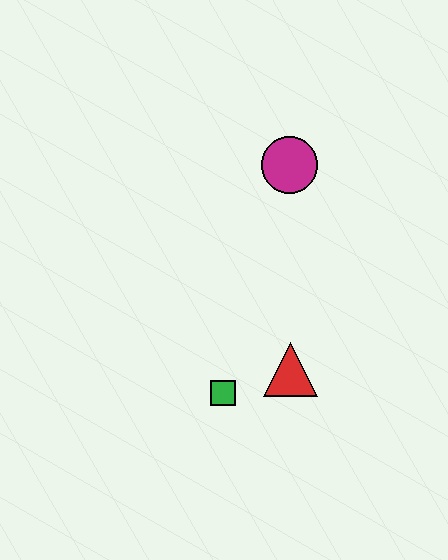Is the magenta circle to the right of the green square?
Yes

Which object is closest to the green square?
The red triangle is closest to the green square.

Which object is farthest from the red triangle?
The magenta circle is farthest from the red triangle.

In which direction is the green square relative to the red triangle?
The green square is to the left of the red triangle.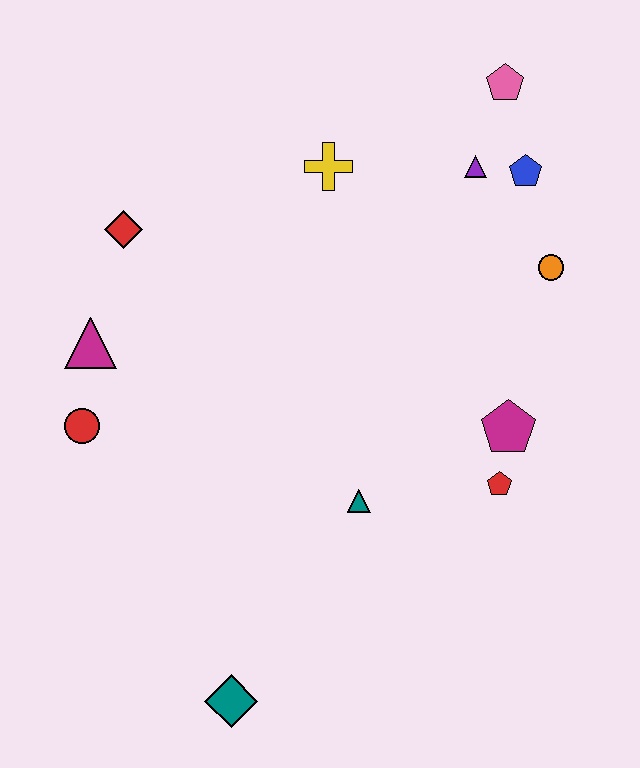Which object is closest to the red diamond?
The magenta triangle is closest to the red diamond.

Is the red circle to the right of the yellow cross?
No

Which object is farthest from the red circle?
The pink pentagon is farthest from the red circle.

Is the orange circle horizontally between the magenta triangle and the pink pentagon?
No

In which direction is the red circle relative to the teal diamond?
The red circle is above the teal diamond.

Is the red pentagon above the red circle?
No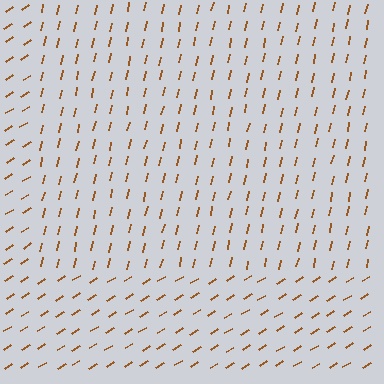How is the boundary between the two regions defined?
The boundary is defined purely by a change in line orientation (approximately 45 degrees difference). All lines are the same color and thickness.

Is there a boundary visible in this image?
Yes, there is a texture boundary formed by a change in line orientation.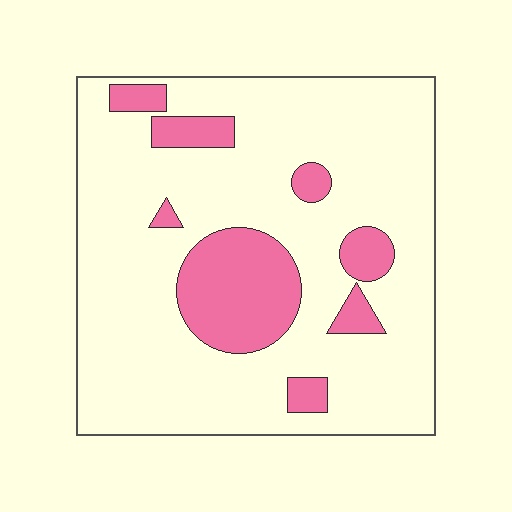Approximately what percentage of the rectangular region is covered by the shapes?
Approximately 20%.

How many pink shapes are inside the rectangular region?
8.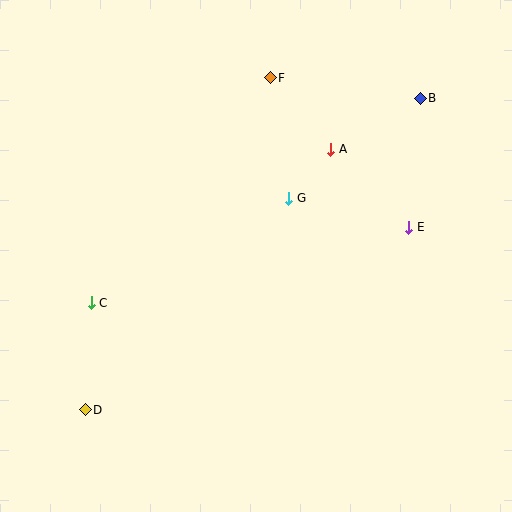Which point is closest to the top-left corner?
Point F is closest to the top-left corner.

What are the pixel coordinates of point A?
Point A is at (331, 149).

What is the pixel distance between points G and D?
The distance between G and D is 294 pixels.